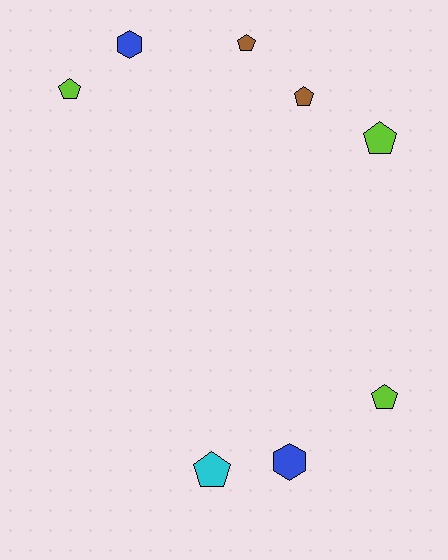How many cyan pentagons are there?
There is 1 cyan pentagon.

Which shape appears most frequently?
Pentagon, with 6 objects.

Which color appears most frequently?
Lime, with 3 objects.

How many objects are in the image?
There are 8 objects.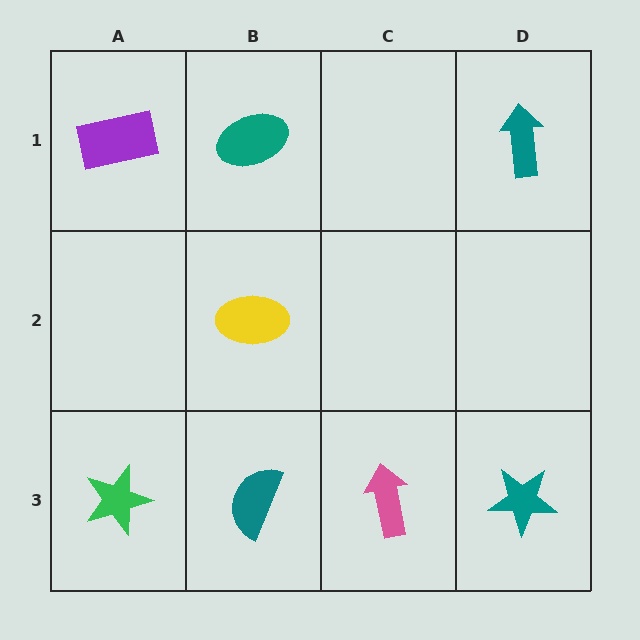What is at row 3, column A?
A green star.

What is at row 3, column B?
A teal semicircle.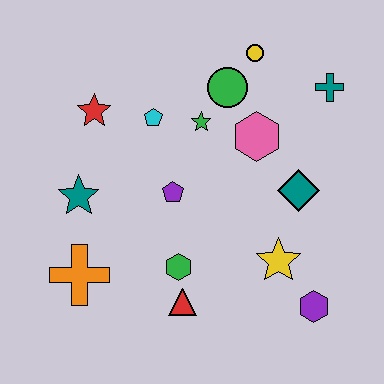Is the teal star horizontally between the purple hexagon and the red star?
No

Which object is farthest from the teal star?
The teal cross is farthest from the teal star.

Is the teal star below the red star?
Yes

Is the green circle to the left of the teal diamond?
Yes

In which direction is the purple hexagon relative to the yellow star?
The purple hexagon is below the yellow star.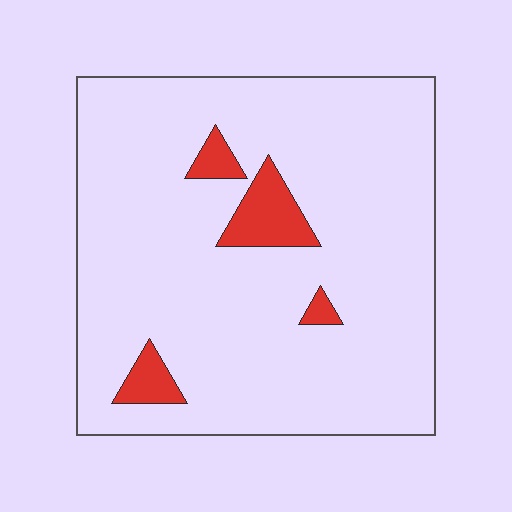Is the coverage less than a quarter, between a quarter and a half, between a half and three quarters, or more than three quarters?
Less than a quarter.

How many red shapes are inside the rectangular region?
4.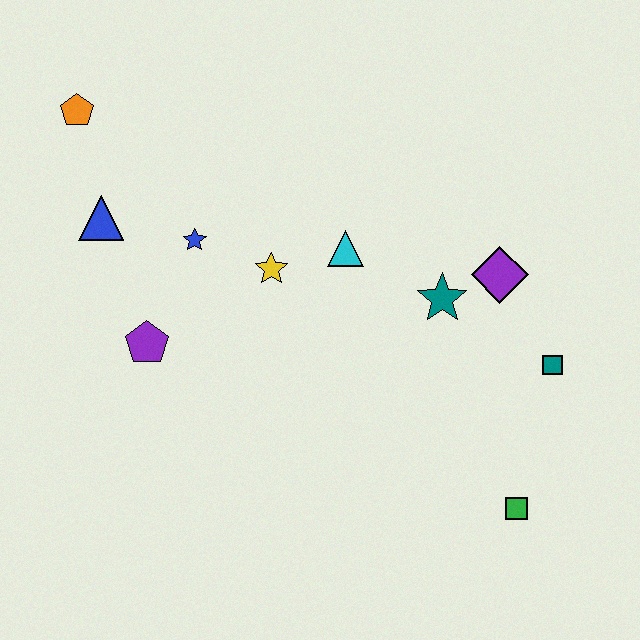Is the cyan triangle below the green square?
No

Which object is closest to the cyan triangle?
The yellow star is closest to the cyan triangle.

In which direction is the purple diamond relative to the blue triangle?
The purple diamond is to the right of the blue triangle.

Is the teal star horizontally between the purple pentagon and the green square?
Yes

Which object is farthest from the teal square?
The orange pentagon is farthest from the teal square.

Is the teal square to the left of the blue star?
No